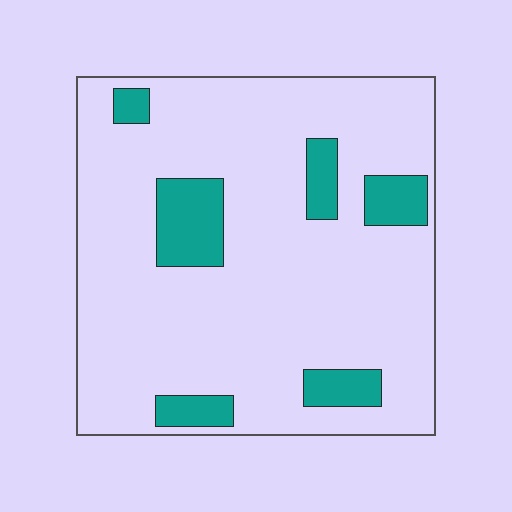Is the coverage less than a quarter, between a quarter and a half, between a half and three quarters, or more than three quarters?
Less than a quarter.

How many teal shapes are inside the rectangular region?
6.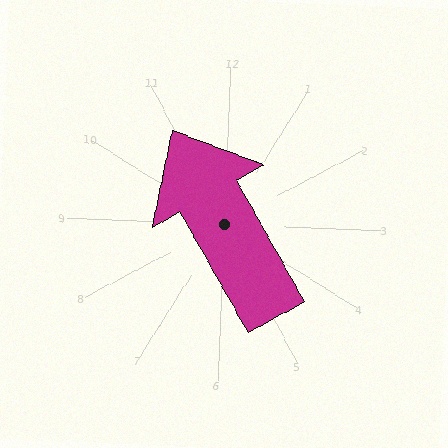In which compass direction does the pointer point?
Northwest.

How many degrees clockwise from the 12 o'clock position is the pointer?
Approximately 329 degrees.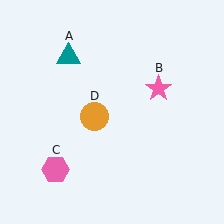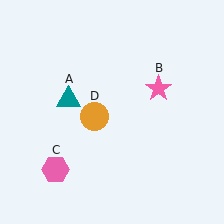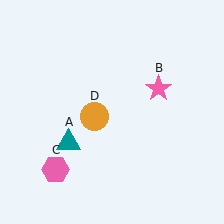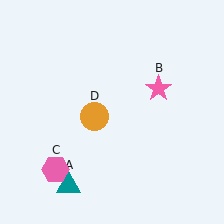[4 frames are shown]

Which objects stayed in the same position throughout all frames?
Pink star (object B) and pink hexagon (object C) and orange circle (object D) remained stationary.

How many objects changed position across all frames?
1 object changed position: teal triangle (object A).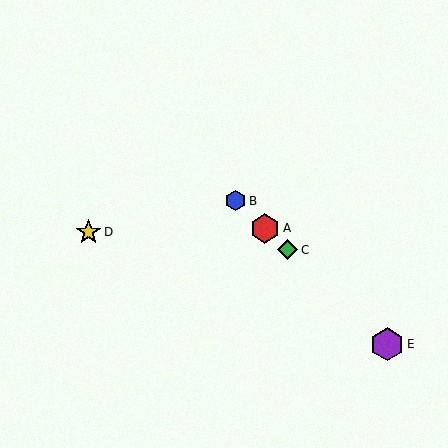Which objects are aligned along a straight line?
Objects A, B, C, E are aligned along a straight line.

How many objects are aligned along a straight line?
4 objects (A, B, C, E) are aligned along a straight line.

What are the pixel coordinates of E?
Object E is at (387, 345).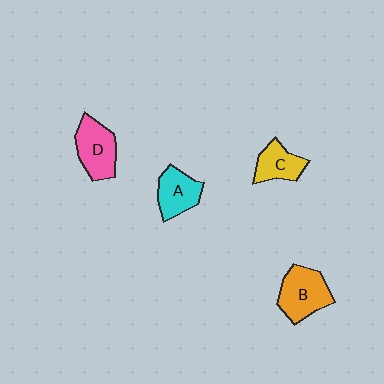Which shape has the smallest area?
Shape C (yellow).